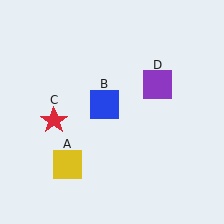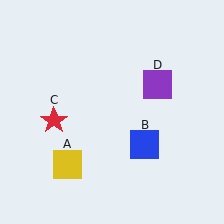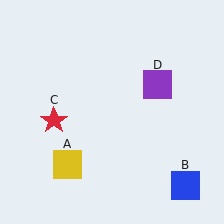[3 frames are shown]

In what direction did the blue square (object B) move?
The blue square (object B) moved down and to the right.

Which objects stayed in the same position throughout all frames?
Yellow square (object A) and red star (object C) and purple square (object D) remained stationary.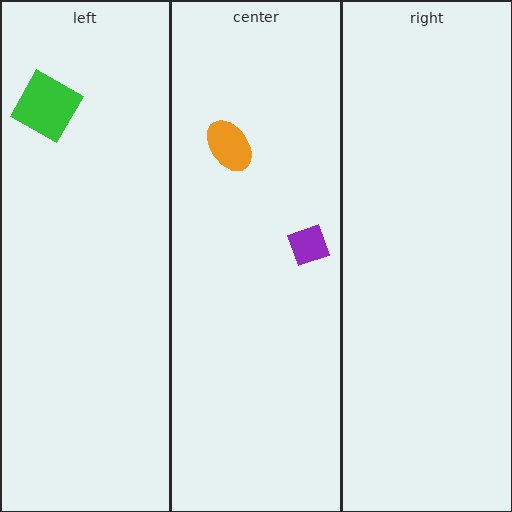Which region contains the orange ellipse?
The center region.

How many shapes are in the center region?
2.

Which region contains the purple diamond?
The center region.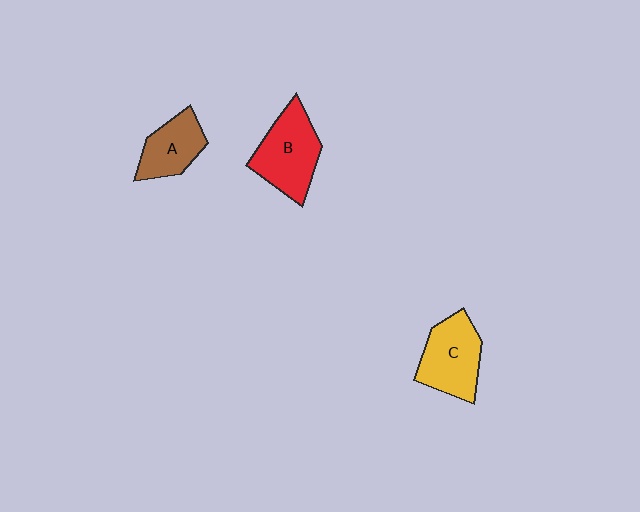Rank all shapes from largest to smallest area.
From largest to smallest: B (red), C (yellow), A (brown).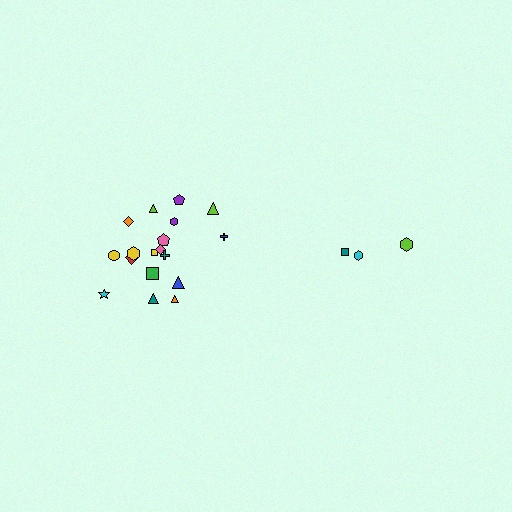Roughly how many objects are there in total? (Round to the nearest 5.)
Roughly 20 objects in total.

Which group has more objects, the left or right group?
The left group.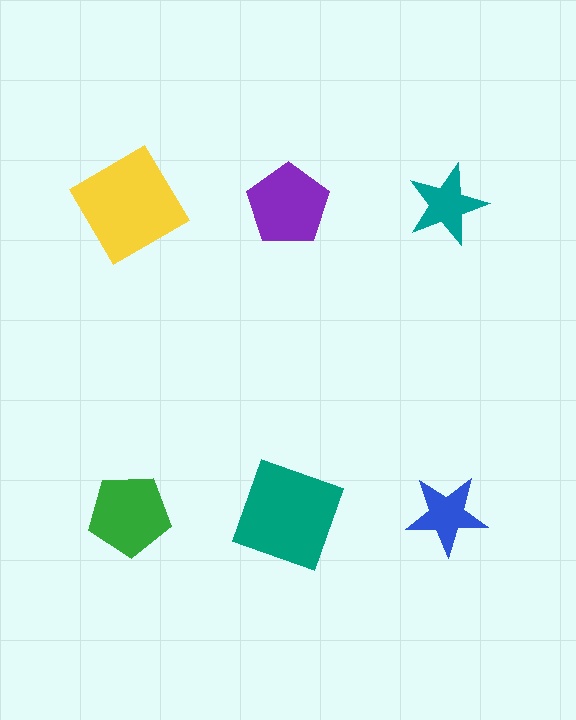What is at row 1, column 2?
A purple pentagon.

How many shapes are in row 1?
3 shapes.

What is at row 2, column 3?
A blue star.